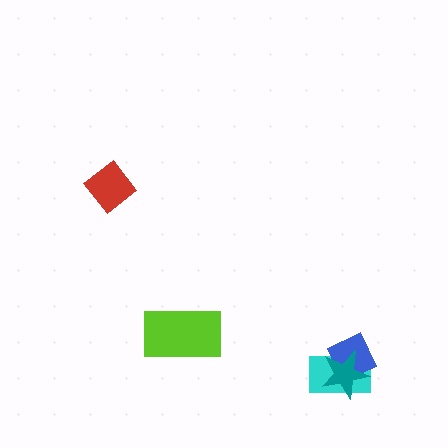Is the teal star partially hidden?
No, no other shape covers it.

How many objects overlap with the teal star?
2 objects overlap with the teal star.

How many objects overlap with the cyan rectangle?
2 objects overlap with the cyan rectangle.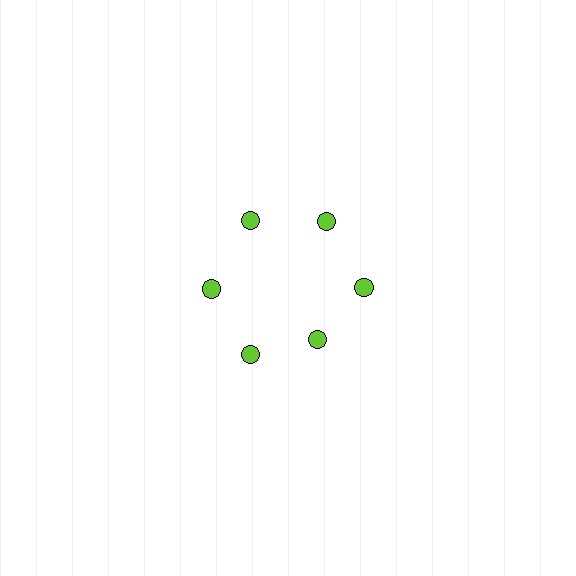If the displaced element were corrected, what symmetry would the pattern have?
It would have 6-fold rotational symmetry — the pattern would map onto itself every 60 degrees.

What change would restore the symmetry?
The symmetry would be restored by moving it outward, back onto the ring so that all 6 circles sit at equal angles and equal distance from the center.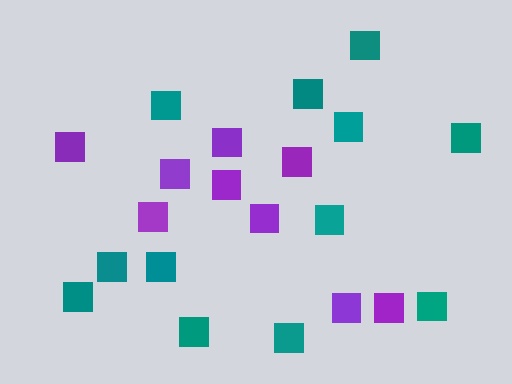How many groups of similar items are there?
There are 2 groups: one group of teal squares (12) and one group of purple squares (9).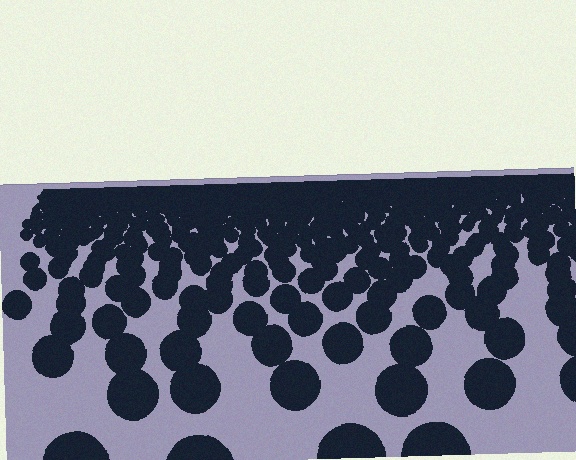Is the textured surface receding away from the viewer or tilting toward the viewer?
The surface is receding away from the viewer. Texture elements get smaller and denser toward the top.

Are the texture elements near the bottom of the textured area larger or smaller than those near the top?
Larger. Near the bottom, elements are closer to the viewer and appear at a bigger on-screen size.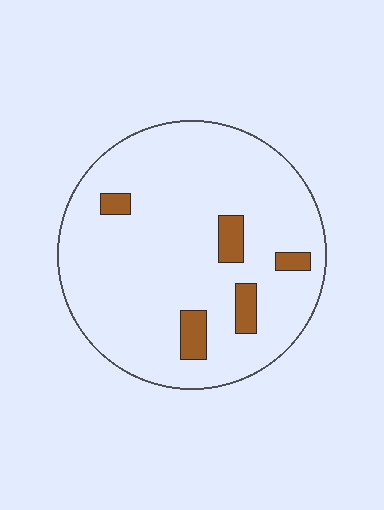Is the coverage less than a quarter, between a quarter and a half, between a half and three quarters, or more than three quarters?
Less than a quarter.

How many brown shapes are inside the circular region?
5.